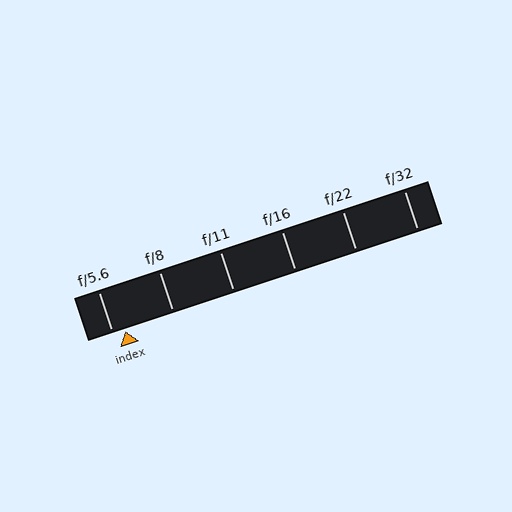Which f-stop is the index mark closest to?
The index mark is closest to f/5.6.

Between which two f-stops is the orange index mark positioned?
The index mark is between f/5.6 and f/8.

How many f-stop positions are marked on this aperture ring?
There are 6 f-stop positions marked.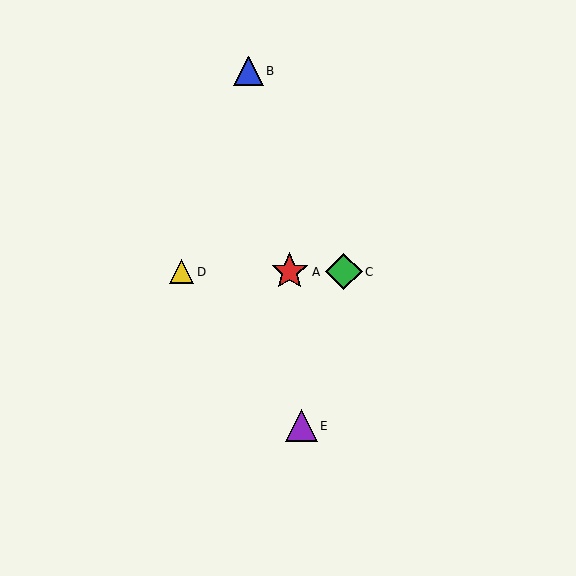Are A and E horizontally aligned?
No, A is at y≈272 and E is at y≈426.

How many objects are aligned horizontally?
3 objects (A, C, D) are aligned horizontally.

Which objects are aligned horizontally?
Objects A, C, D are aligned horizontally.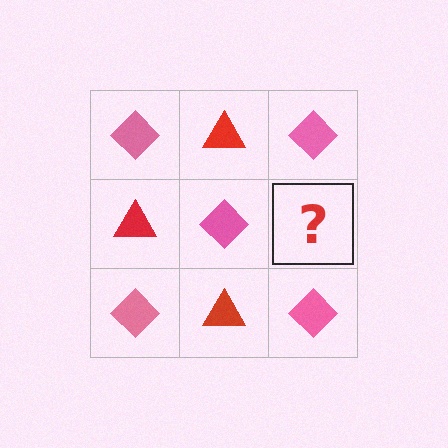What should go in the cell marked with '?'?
The missing cell should contain a red triangle.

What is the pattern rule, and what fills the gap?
The rule is that it alternates pink diamond and red triangle in a checkerboard pattern. The gap should be filled with a red triangle.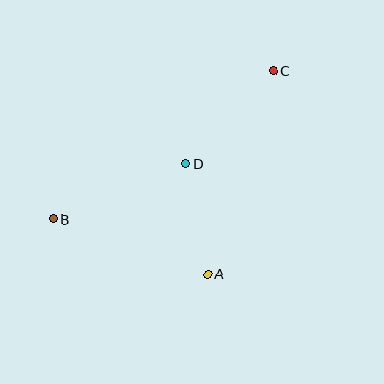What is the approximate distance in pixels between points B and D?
The distance between B and D is approximately 144 pixels.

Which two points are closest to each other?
Points A and D are closest to each other.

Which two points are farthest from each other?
Points B and C are farthest from each other.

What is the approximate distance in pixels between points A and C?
The distance between A and C is approximately 214 pixels.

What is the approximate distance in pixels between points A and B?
The distance between A and B is approximately 164 pixels.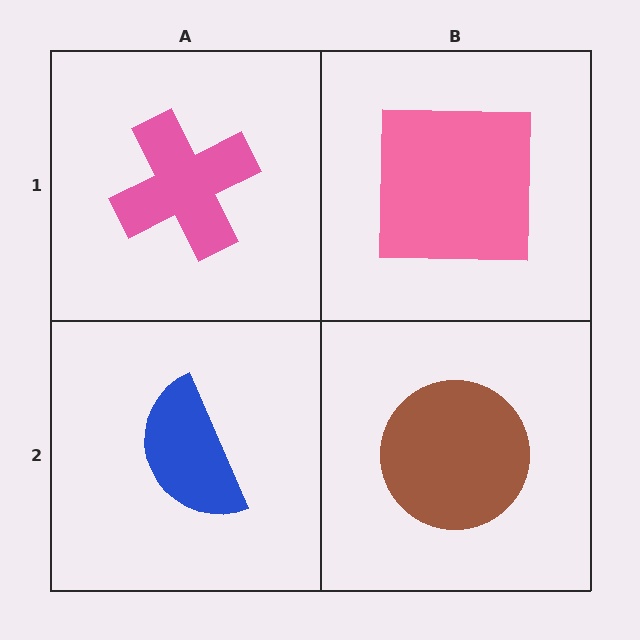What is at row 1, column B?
A pink square.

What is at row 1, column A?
A pink cross.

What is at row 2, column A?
A blue semicircle.